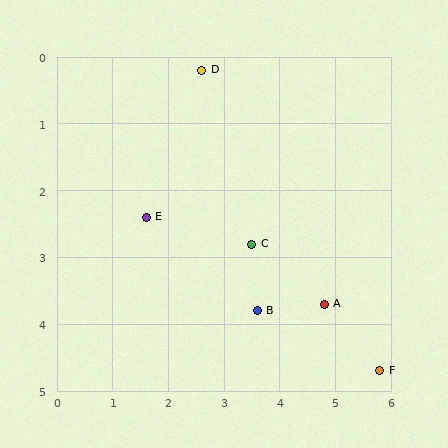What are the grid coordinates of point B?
Point B is at approximately (3.6, 3.8).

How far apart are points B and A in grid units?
Points B and A are about 1.2 grid units apart.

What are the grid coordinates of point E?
Point E is at approximately (1.6, 2.4).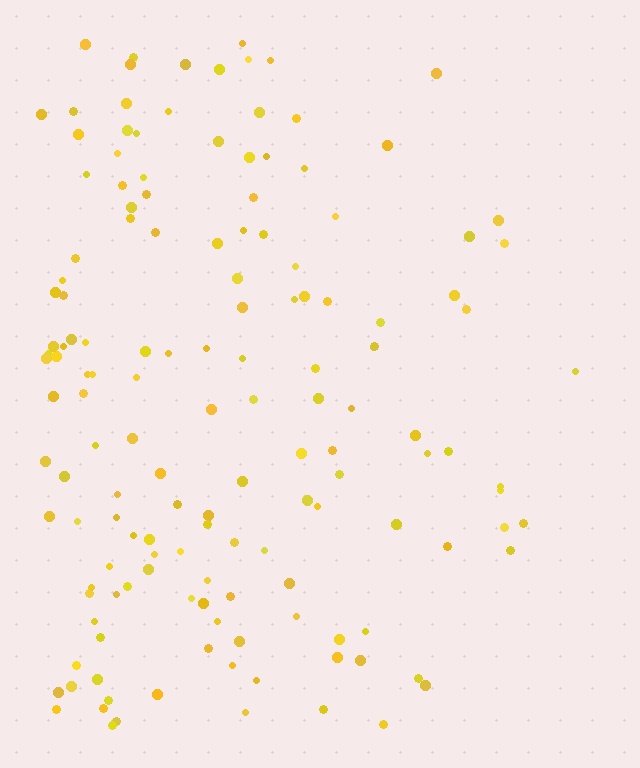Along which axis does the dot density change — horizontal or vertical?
Horizontal.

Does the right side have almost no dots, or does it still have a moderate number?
Still a moderate number, just noticeably fewer than the left.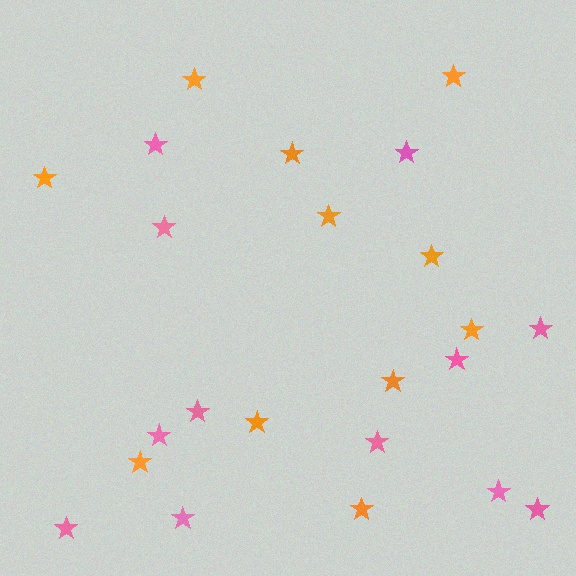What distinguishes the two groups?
There are 2 groups: one group of orange stars (11) and one group of pink stars (12).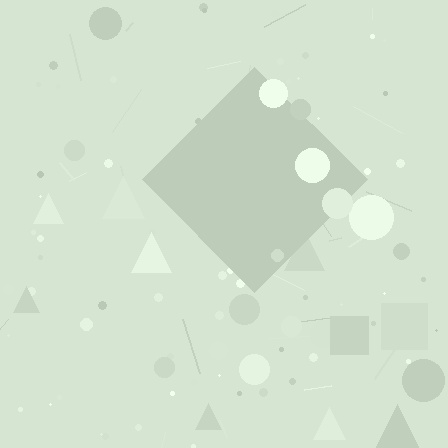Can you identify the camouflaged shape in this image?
The camouflaged shape is a diamond.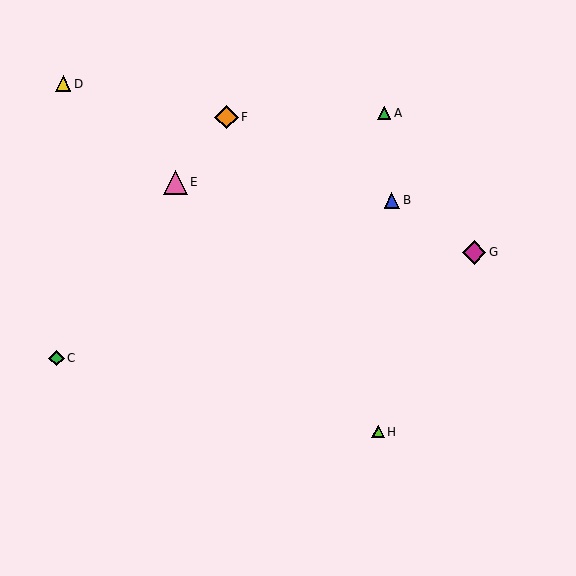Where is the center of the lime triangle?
The center of the lime triangle is at (378, 432).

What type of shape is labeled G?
Shape G is a magenta diamond.